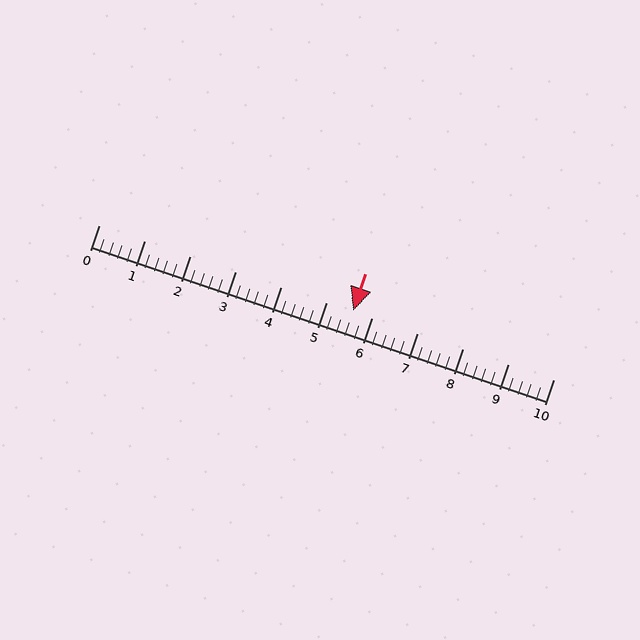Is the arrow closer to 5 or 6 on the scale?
The arrow is closer to 6.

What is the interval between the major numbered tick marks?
The major tick marks are spaced 1 units apart.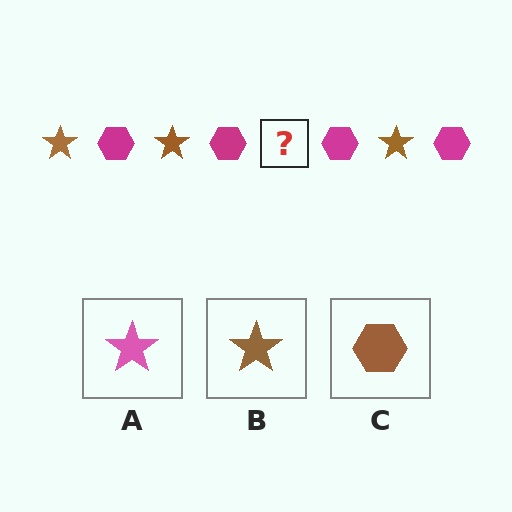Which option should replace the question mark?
Option B.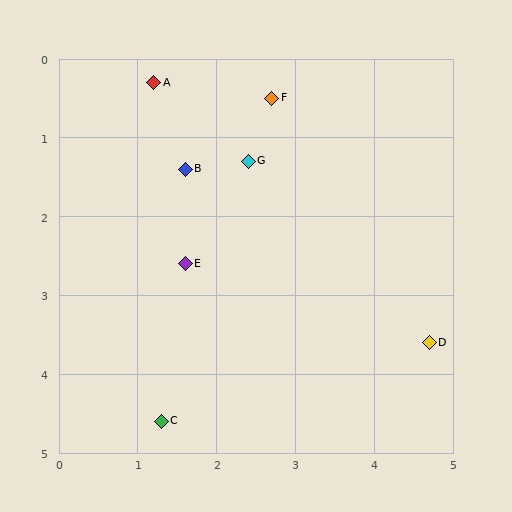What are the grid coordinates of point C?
Point C is at approximately (1.3, 4.6).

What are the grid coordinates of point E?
Point E is at approximately (1.6, 2.6).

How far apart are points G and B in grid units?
Points G and B are about 0.8 grid units apart.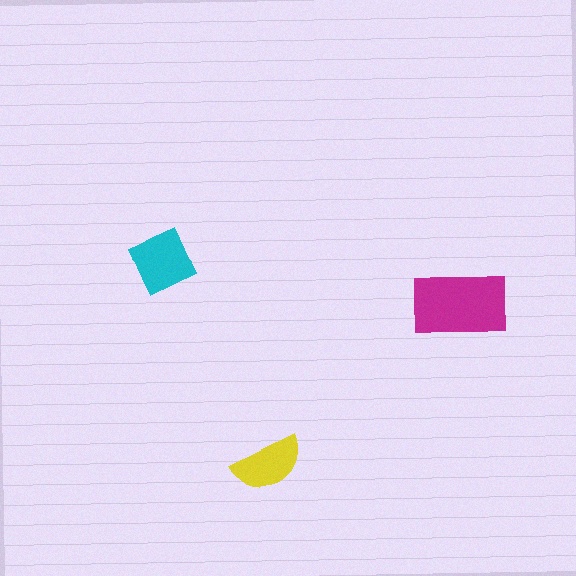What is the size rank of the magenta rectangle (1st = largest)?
1st.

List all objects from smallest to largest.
The yellow semicircle, the cyan diamond, the magenta rectangle.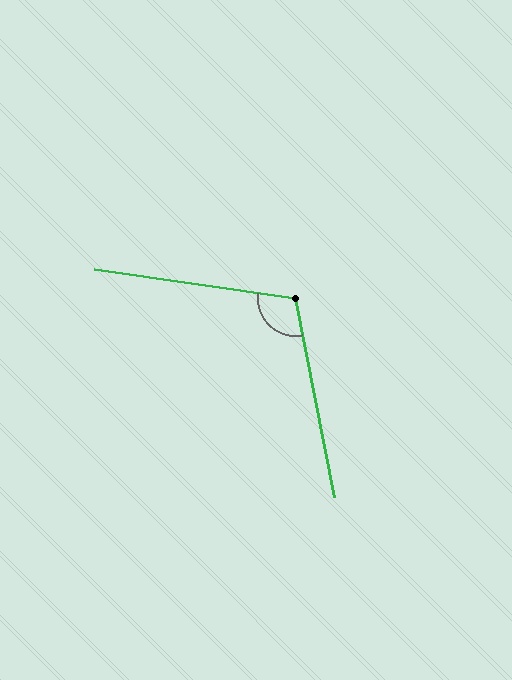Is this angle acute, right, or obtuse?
It is obtuse.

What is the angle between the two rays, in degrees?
Approximately 109 degrees.